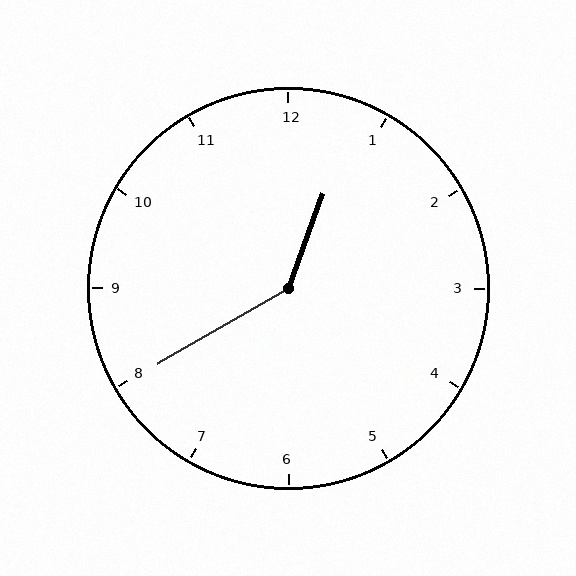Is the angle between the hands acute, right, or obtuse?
It is obtuse.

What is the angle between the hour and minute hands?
Approximately 140 degrees.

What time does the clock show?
12:40.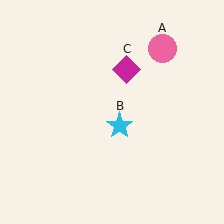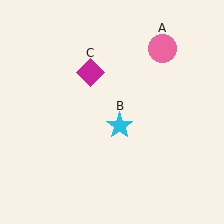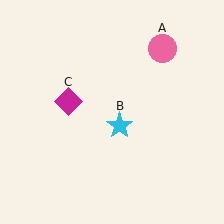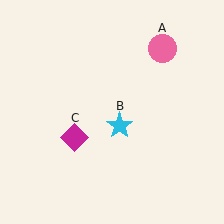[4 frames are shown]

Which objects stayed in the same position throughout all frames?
Pink circle (object A) and cyan star (object B) remained stationary.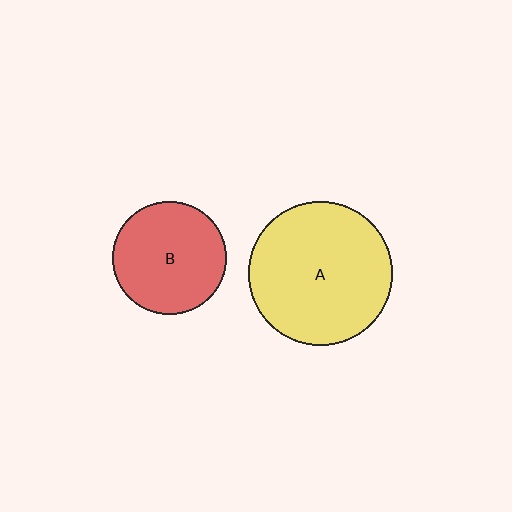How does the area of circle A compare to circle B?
Approximately 1.6 times.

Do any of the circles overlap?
No, none of the circles overlap.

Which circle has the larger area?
Circle A (yellow).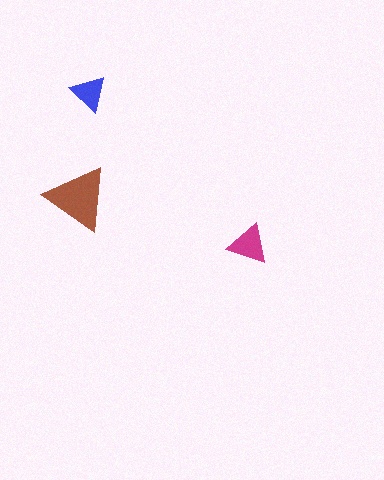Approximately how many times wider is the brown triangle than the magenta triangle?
About 1.5 times wider.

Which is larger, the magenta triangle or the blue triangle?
The magenta one.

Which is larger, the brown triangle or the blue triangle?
The brown one.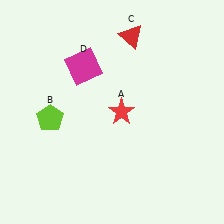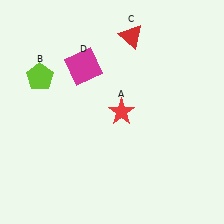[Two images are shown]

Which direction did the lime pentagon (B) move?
The lime pentagon (B) moved up.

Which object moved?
The lime pentagon (B) moved up.